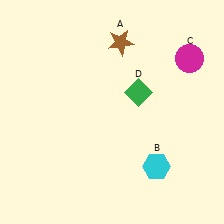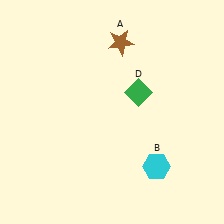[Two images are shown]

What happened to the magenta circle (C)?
The magenta circle (C) was removed in Image 2. It was in the top-right area of Image 1.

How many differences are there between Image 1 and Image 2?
There is 1 difference between the two images.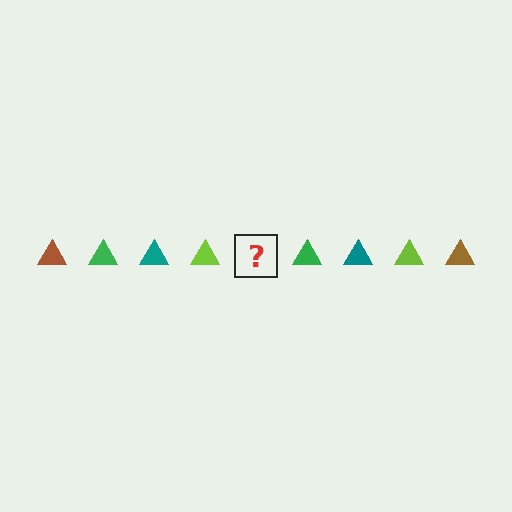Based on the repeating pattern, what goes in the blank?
The blank should be a brown triangle.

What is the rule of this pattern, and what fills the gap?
The rule is that the pattern cycles through brown, green, teal, lime triangles. The gap should be filled with a brown triangle.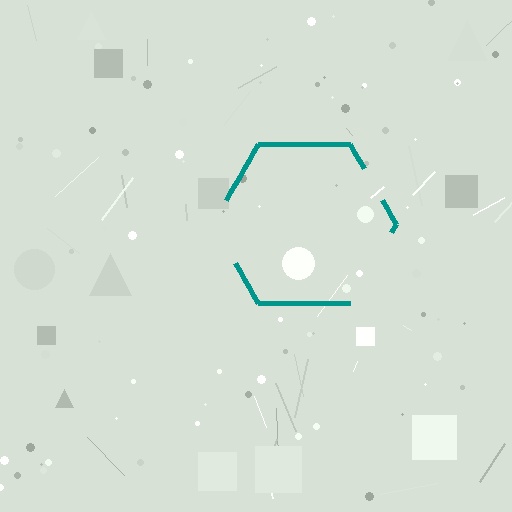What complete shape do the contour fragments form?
The contour fragments form a hexagon.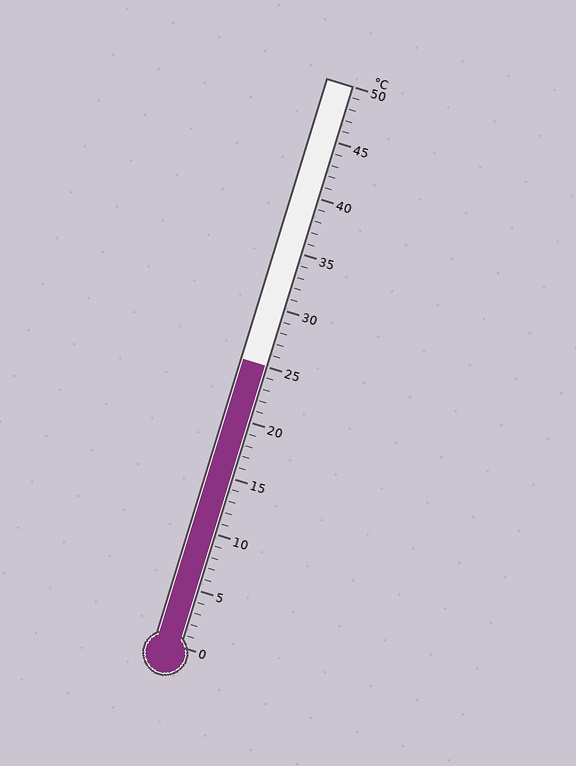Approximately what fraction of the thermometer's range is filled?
The thermometer is filled to approximately 50% of its range.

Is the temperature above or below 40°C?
The temperature is below 40°C.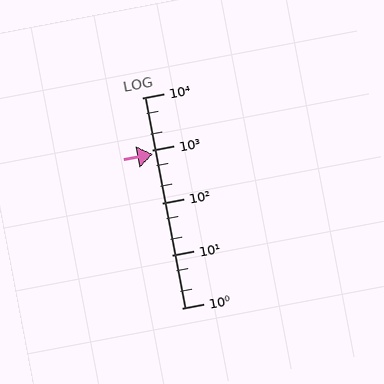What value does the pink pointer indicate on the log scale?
The pointer indicates approximately 830.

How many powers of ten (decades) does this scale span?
The scale spans 4 decades, from 1 to 10000.